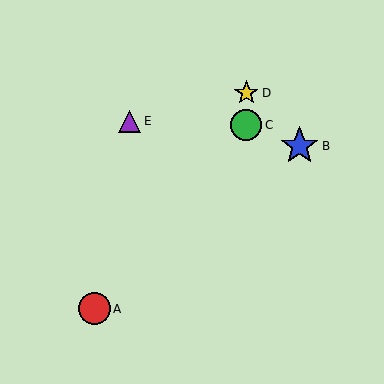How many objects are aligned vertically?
2 objects (C, D) are aligned vertically.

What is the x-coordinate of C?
Object C is at x≈246.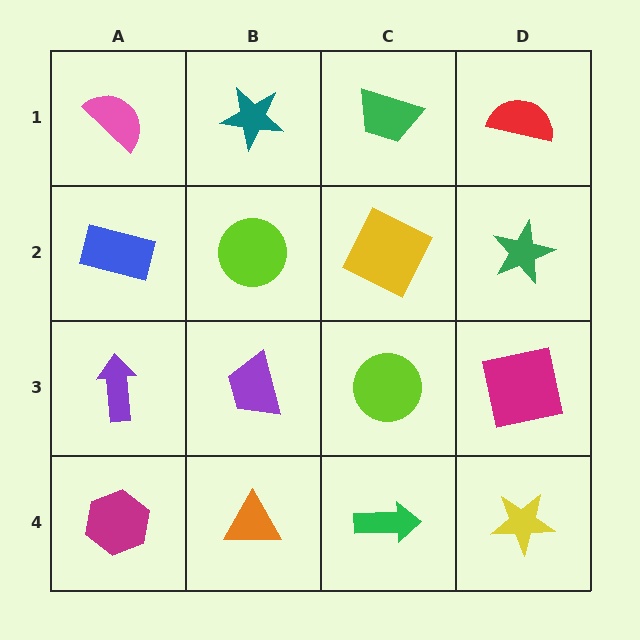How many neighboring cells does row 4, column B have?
3.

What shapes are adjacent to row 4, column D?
A magenta square (row 3, column D), a green arrow (row 4, column C).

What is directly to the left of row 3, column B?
A purple arrow.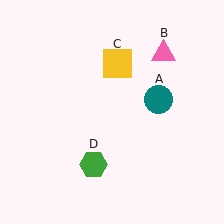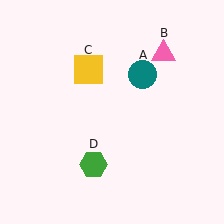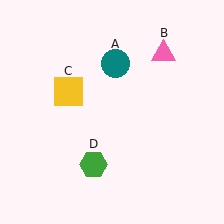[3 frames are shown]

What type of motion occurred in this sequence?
The teal circle (object A), yellow square (object C) rotated counterclockwise around the center of the scene.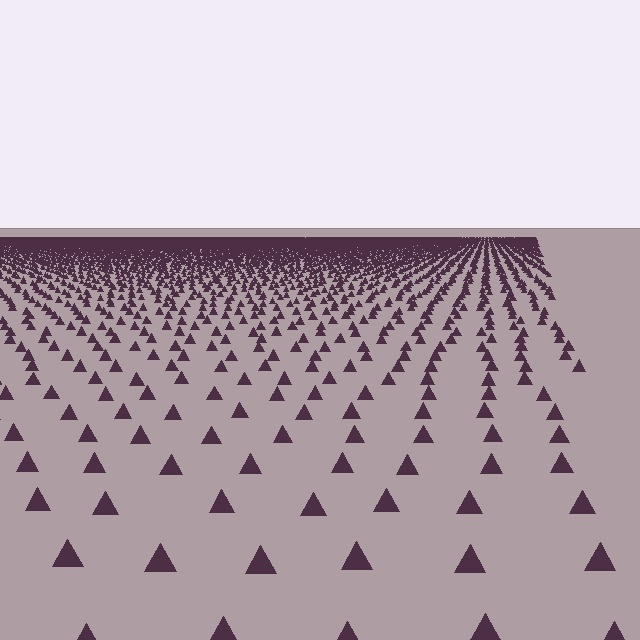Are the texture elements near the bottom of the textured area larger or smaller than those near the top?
Larger. Near the bottom, elements are closer to the viewer and appear at a bigger on-screen size.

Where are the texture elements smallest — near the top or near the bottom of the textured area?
Near the top.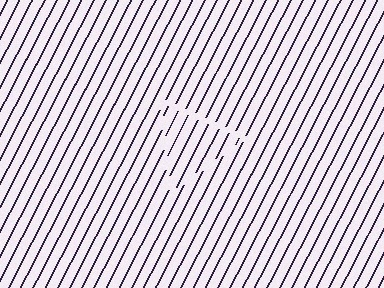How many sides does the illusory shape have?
3 sides — the line-ends trace a triangle.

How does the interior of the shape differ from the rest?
The interior of the shape contains the same grating, shifted by half a period — the contour is defined by the phase discontinuity where line-ends from the inner and outer gratings abut.